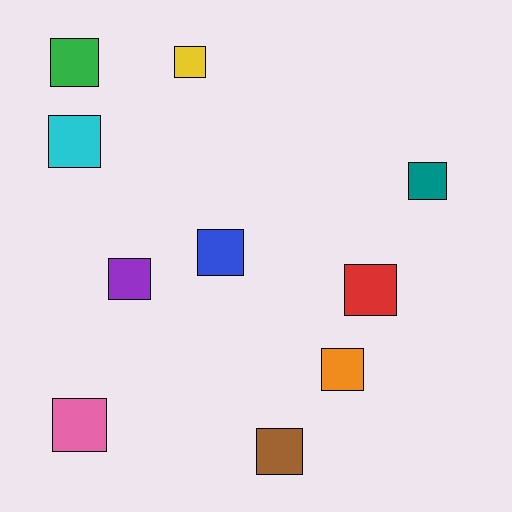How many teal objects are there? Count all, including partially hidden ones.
There is 1 teal object.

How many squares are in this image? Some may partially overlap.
There are 10 squares.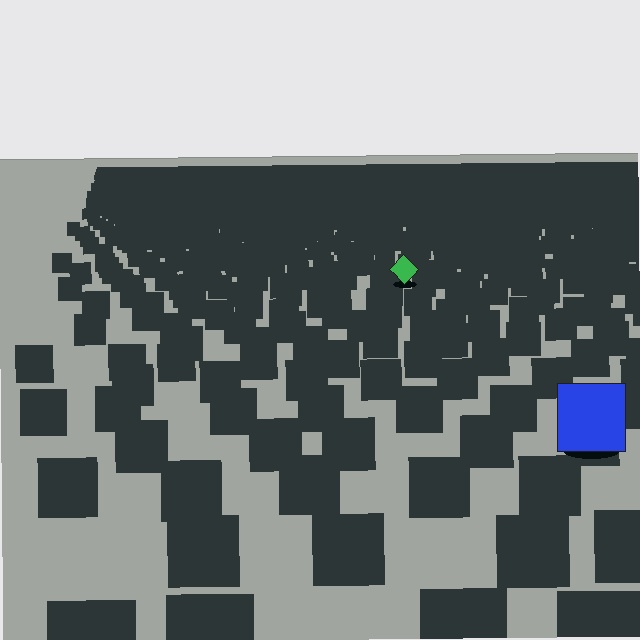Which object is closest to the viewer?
The blue square is closest. The texture marks near it are larger and more spread out.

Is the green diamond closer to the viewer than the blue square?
No. The blue square is closer — you can tell from the texture gradient: the ground texture is coarser near it.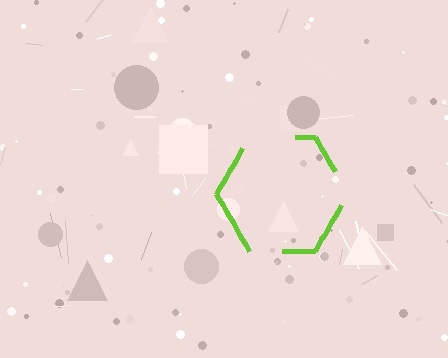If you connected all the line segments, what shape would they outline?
They would outline a hexagon.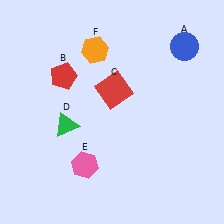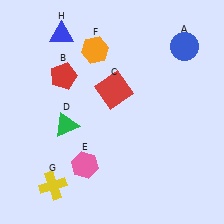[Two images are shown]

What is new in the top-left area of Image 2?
A blue triangle (H) was added in the top-left area of Image 2.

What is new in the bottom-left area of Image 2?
A yellow cross (G) was added in the bottom-left area of Image 2.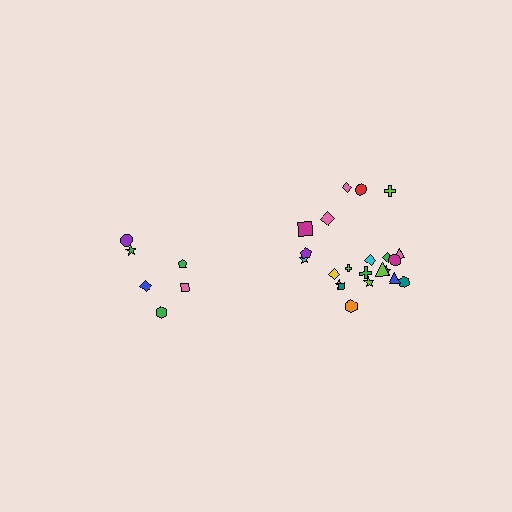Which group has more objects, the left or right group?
The right group.